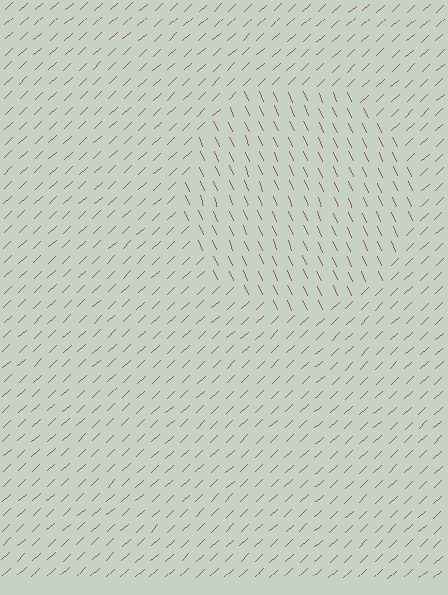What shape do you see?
I see a circle.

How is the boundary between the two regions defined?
The boundary is defined purely by a change in line orientation (approximately 70 degrees difference). All lines are the same color and thickness.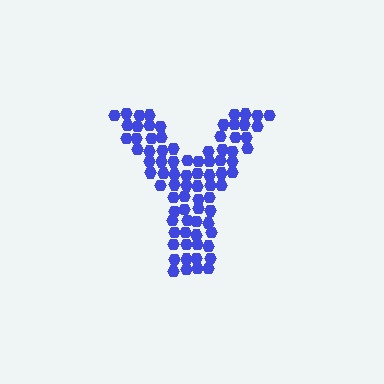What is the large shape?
The large shape is the letter Y.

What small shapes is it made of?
It is made of small hexagons.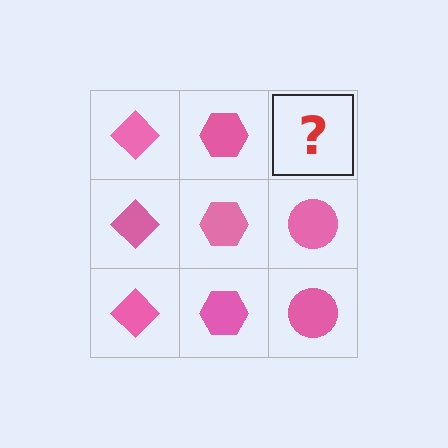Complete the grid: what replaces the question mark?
The question mark should be replaced with a pink circle.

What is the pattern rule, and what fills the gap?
The rule is that each column has a consistent shape. The gap should be filled with a pink circle.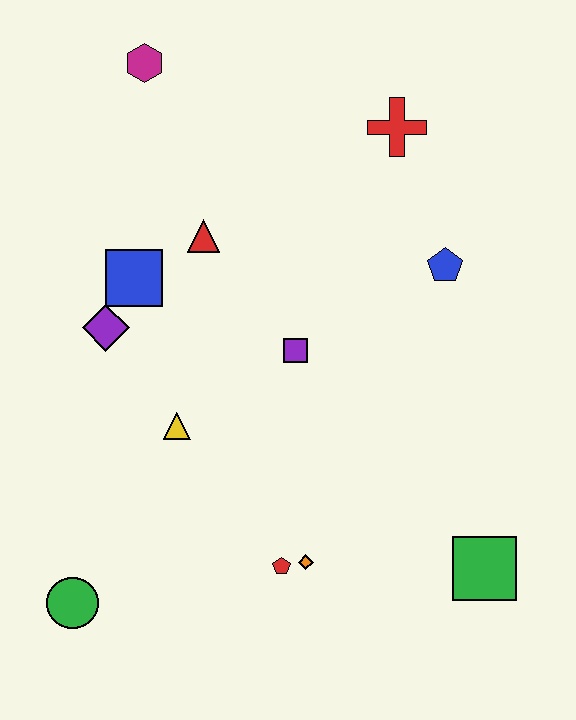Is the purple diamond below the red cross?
Yes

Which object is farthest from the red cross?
The green circle is farthest from the red cross.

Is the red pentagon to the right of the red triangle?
Yes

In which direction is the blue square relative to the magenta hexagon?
The blue square is below the magenta hexagon.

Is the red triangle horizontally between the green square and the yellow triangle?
Yes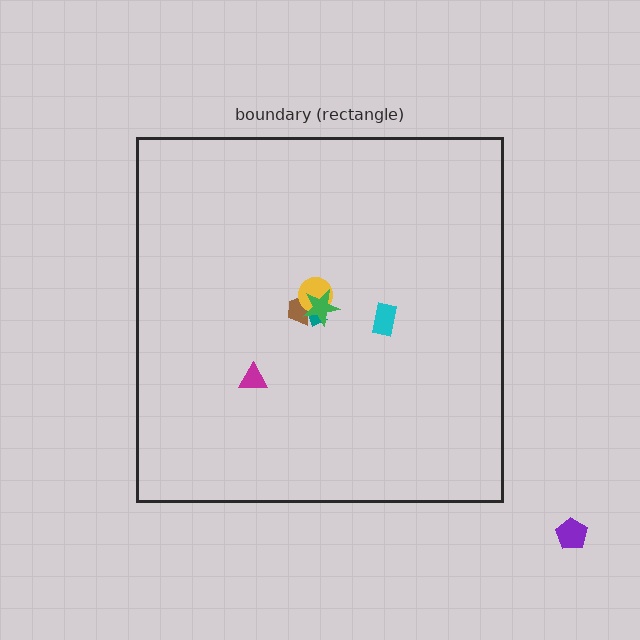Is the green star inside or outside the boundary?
Inside.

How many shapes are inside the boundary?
6 inside, 1 outside.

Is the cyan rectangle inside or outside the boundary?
Inside.